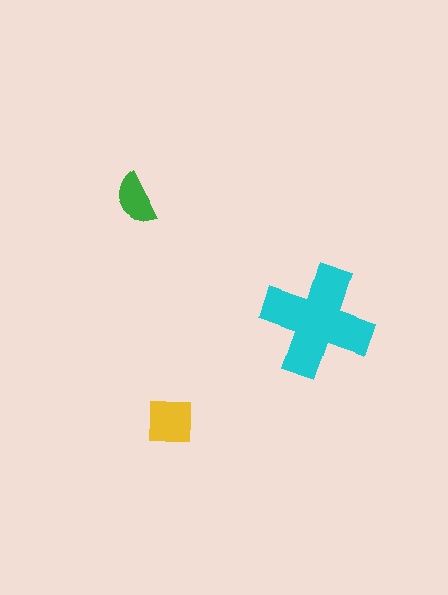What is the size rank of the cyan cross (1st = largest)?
1st.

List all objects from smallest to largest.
The green semicircle, the yellow square, the cyan cross.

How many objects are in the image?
There are 3 objects in the image.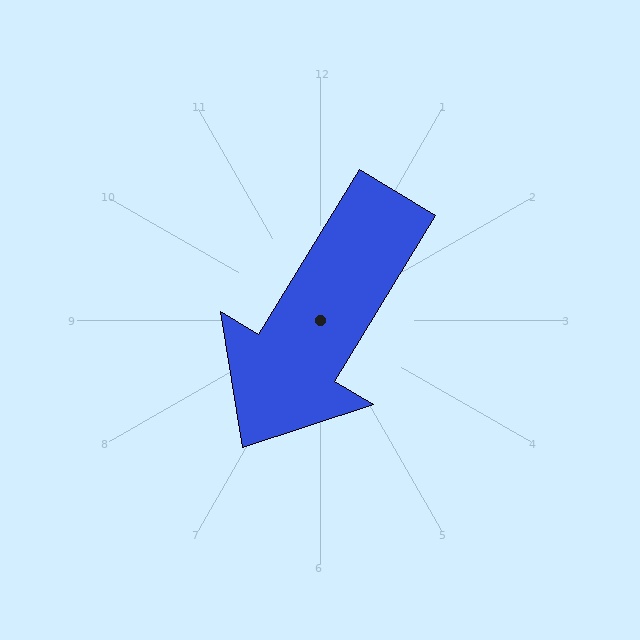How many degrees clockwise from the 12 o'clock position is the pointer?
Approximately 211 degrees.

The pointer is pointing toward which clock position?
Roughly 7 o'clock.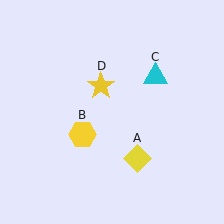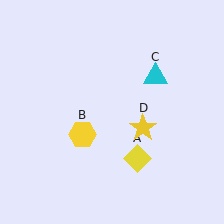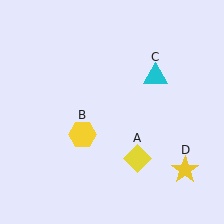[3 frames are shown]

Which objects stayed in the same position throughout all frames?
Yellow diamond (object A) and yellow hexagon (object B) and cyan triangle (object C) remained stationary.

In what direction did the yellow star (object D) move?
The yellow star (object D) moved down and to the right.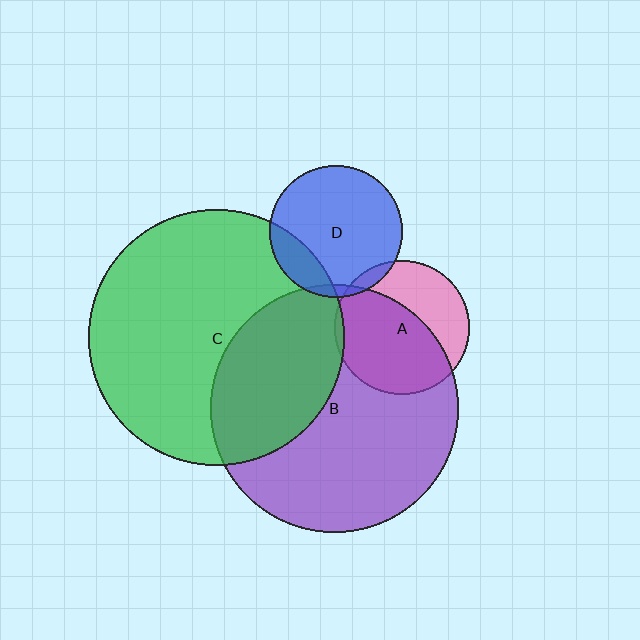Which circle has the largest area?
Circle C (green).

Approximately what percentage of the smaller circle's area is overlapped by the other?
Approximately 5%.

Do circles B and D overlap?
Yes.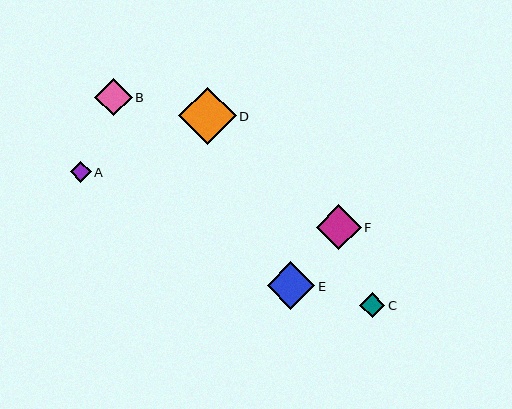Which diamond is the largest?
Diamond D is the largest with a size of approximately 58 pixels.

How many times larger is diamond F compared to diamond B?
Diamond F is approximately 1.2 times the size of diamond B.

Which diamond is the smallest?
Diamond A is the smallest with a size of approximately 21 pixels.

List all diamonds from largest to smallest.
From largest to smallest: D, E, F, B, C, A.